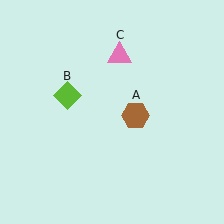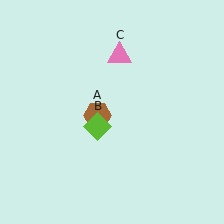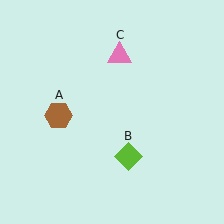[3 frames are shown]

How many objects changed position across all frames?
2 objects changed position: brown hexagon (object A), lime diamond (object B).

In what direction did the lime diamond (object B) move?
The lime diamond (object B) moved down and to the right.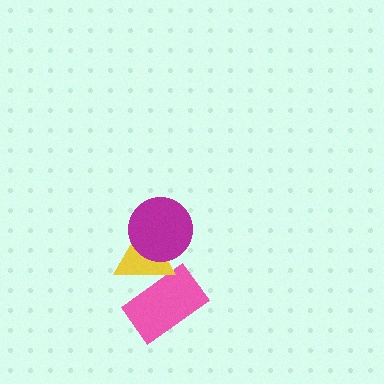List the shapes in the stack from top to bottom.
From top to bottom: the magenta circle, the yellow triangle, the pink rectangle.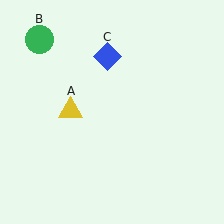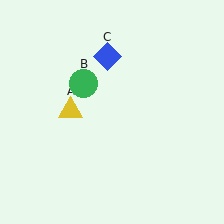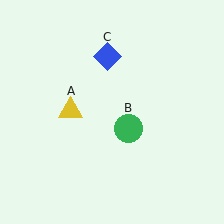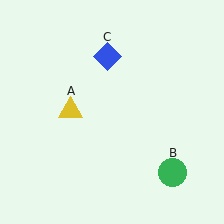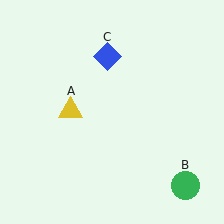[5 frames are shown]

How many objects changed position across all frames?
1 object changed position: green circle (object B).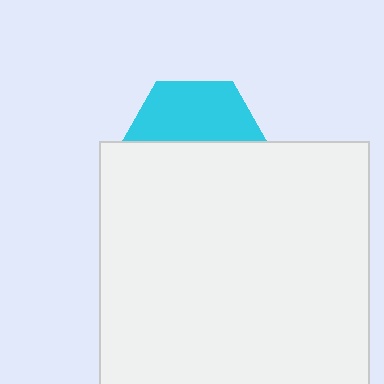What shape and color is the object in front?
The object in front is a white rectangle.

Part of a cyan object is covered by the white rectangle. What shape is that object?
It is a hexagon.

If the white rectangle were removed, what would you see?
You would see the complete cyan hexagon.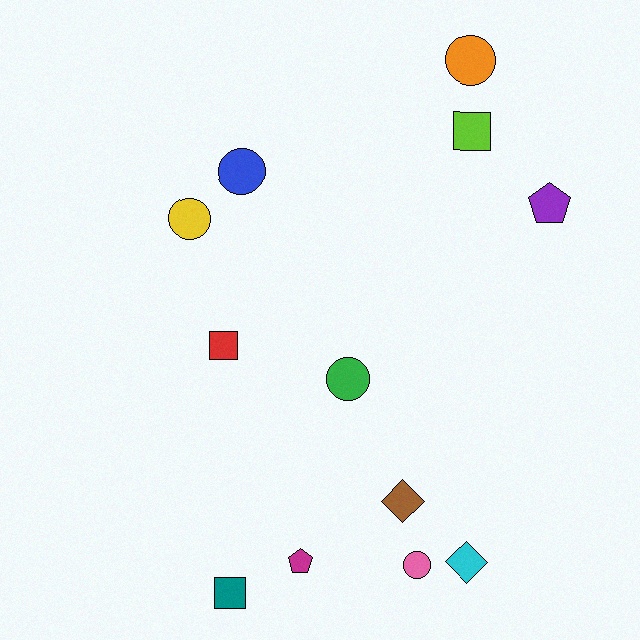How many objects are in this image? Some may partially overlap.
There are 12 objects.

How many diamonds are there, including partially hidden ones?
There are 2 diamonds.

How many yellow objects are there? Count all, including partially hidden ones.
There is 1 yellow object.